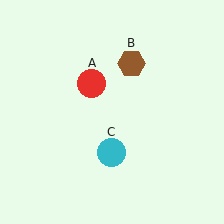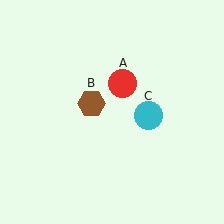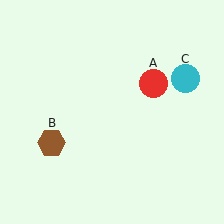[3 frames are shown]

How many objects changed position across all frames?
3 objects changed position: red circle (object A), brown hexagon (object B), cyan circle (object C).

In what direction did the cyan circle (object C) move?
The cyan circle (object C) moved up and to the right.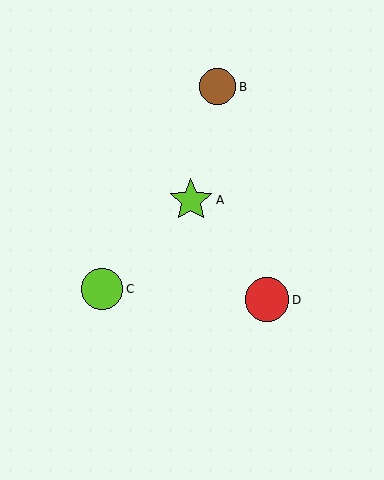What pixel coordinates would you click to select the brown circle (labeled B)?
Click at (218, 87) to select the brown circle B.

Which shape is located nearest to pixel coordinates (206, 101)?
The brown circle (labeled B) at (218, 87) is nearest to that location.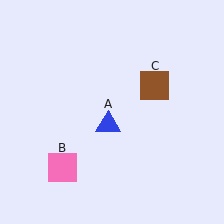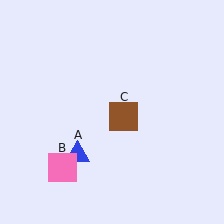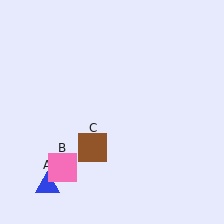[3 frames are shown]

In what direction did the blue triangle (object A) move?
The blue triangle (object A) moved down and to the left.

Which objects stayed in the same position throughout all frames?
Pink square (object B) remained stationary.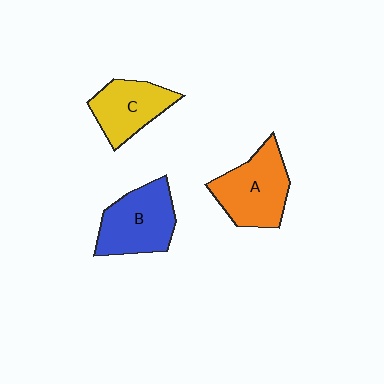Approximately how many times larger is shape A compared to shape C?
Approximately 1.2 times.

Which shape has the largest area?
Shape A (orange).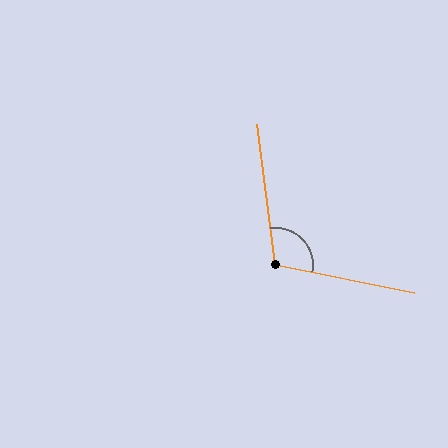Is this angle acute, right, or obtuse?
It is obtuse.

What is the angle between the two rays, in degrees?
Approximately 109 degrees.